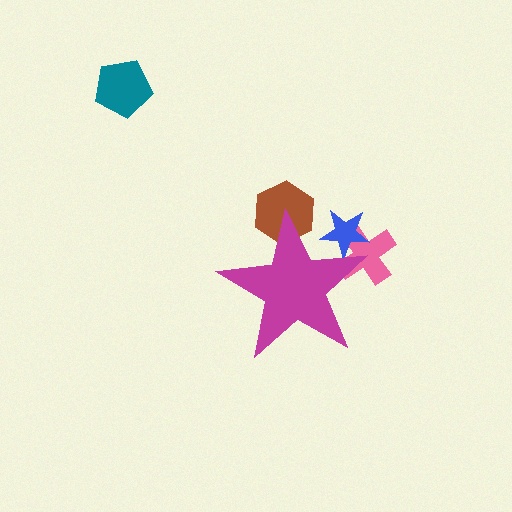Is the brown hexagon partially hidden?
Yes, the brown hexagon is partially hidden behind the magenta star.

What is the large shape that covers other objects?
A magenta star.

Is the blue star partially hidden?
Yes, the blue star is partially hidden behind the magenta star.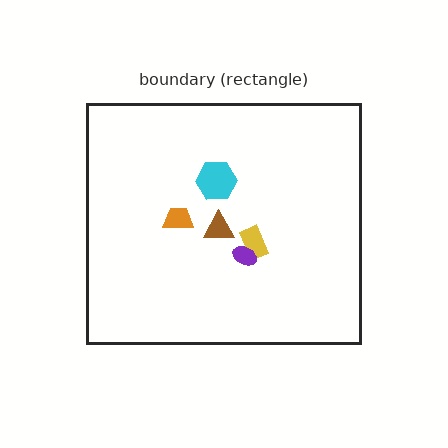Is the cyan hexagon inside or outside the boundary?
Inside.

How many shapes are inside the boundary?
5 inside, 0 outside.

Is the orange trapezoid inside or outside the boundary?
Inside.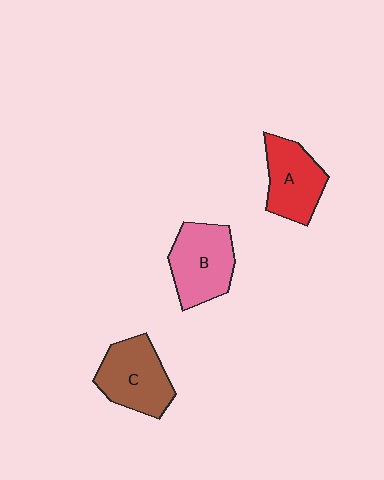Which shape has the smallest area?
Shape A (red).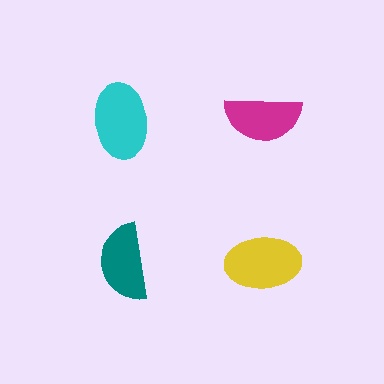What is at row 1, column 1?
A cyan ellipse.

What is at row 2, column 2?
A yellow ellipse.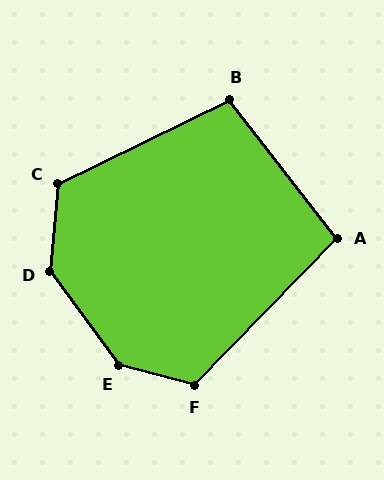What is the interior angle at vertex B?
Approximately 102 degrees (obtuse).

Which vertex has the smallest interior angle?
A, at approximately 98 degrees.